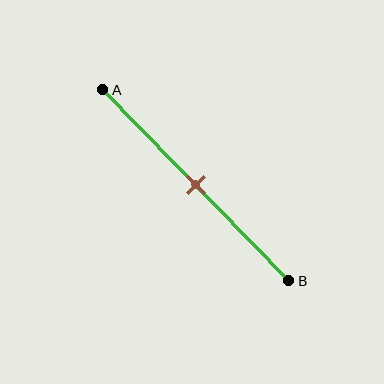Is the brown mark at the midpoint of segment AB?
Yes, the mark is approximately at the midpoint.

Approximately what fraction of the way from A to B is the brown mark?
The brown mark is approximately 50% of the way from A to B.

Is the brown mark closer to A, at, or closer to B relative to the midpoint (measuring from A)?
The brown mark is approximately at the midpoint of segment AB.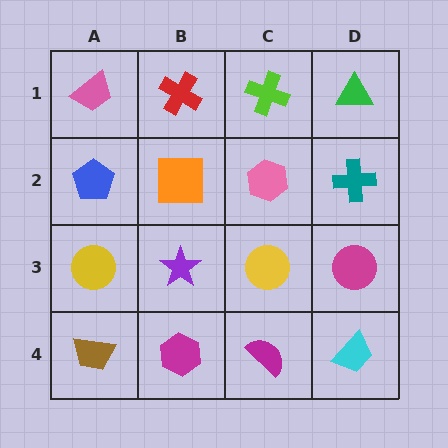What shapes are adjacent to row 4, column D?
A magenta circle (row 3, column D), a magenta semicircle (row 4, column C).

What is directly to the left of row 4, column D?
A magenta semicircle.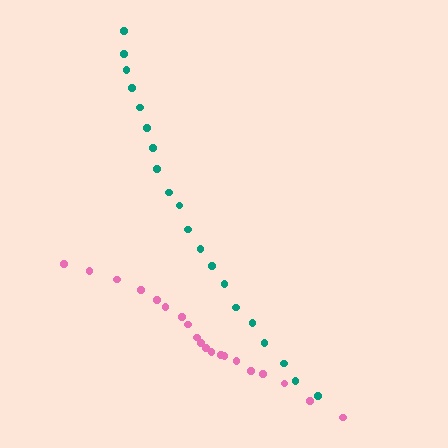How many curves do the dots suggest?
There are 2 distinct paths.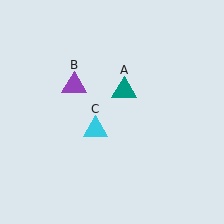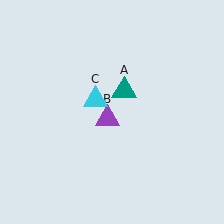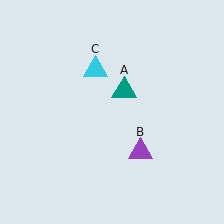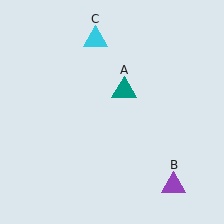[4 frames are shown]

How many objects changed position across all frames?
2 objects changed position: purple triangle (object B), cyan triangle (object C).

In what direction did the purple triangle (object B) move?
The purple triangle (object B) moved down and to the right.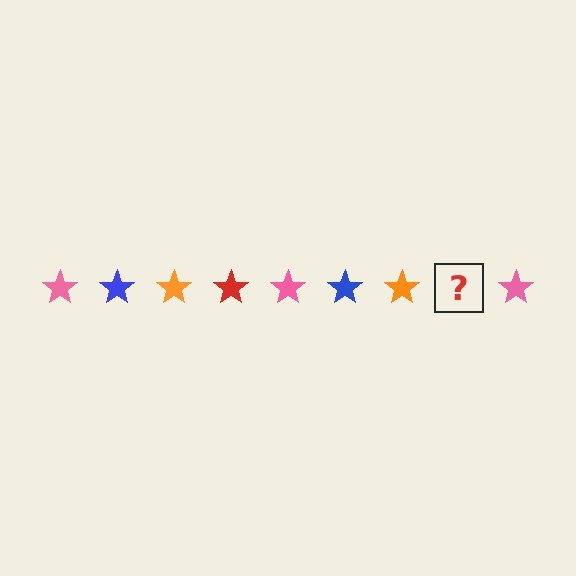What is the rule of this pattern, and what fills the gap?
The rule is that the pattern cycles through pink, blue, orange, red stars. The gap should be filled with a red star.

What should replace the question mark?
The question mark should be replaced with a red star.